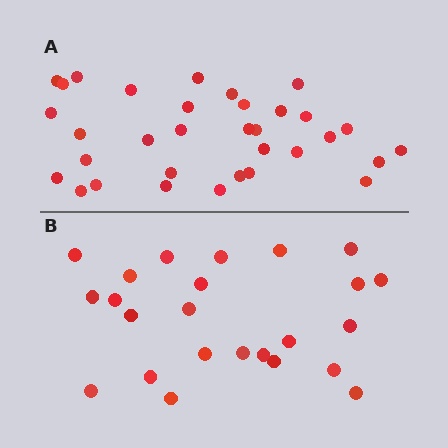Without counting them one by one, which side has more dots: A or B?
Region A (the top region) has more dots.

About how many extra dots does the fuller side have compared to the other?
Region A has roughly 8 or so more dots than region B.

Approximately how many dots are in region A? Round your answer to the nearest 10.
About 30 dots. (The exact count is 33, which rounds to 30.)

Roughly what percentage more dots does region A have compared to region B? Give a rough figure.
About 40% more.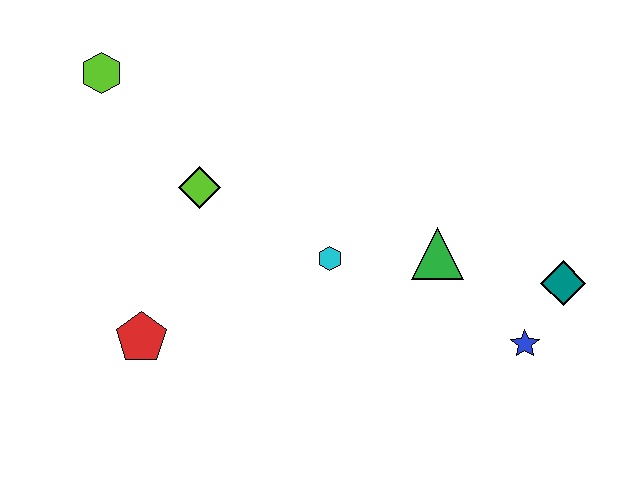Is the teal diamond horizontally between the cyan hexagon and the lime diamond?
No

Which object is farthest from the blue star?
The lime hexagon is farthest from the blue star.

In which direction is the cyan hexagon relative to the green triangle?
The cyan hexagon is to the left of the green triangle.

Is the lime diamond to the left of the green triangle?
Yes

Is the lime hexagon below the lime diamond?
No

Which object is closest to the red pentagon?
The lime diamond is closest to the red pentagon.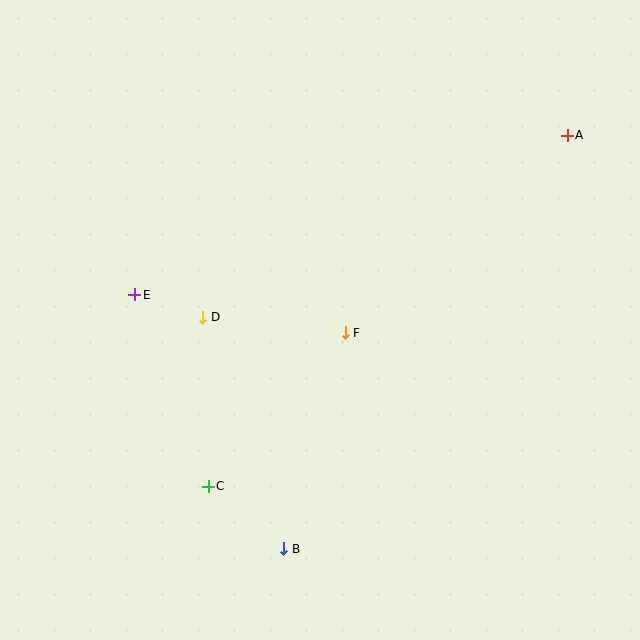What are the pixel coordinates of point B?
Point B is at (284, 549).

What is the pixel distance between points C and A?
The distance between C and A is 502 pixels.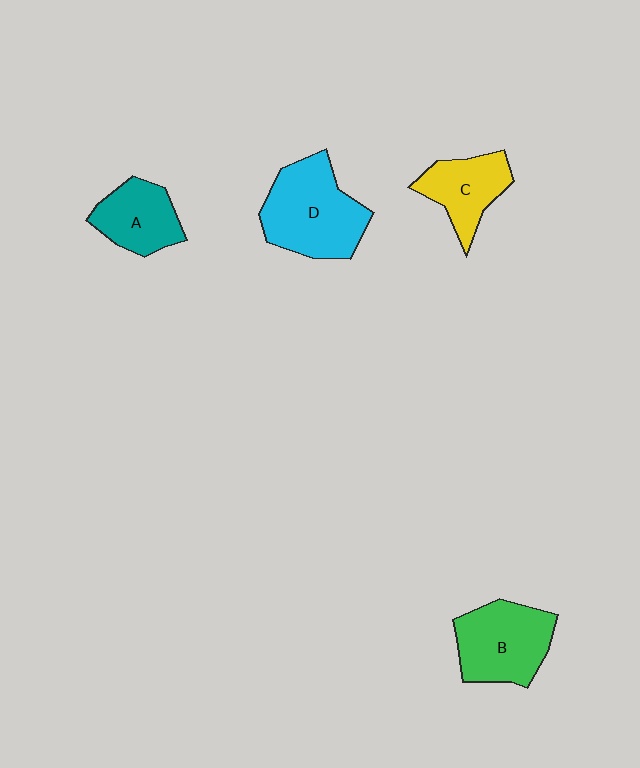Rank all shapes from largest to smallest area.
From largest to smallest: D (cyan), B (green), C (yellow), A (teal).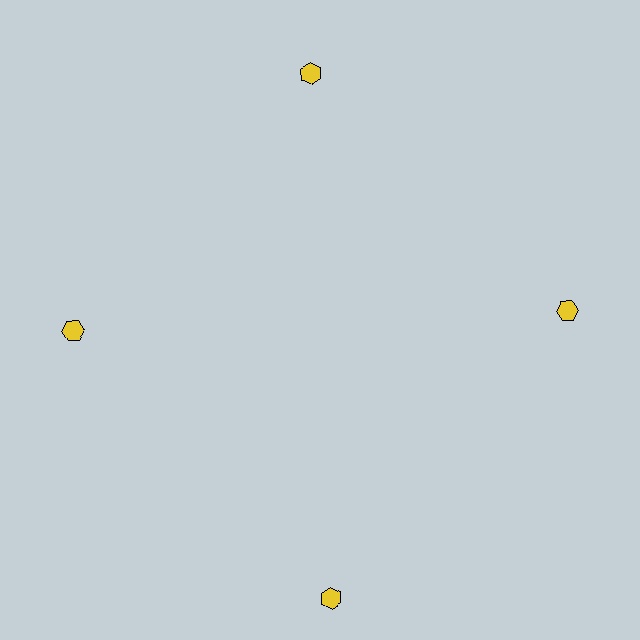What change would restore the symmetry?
The symmetry would be restored by moving it inward, back onto the ring so that all 4 hexagons sit at equal angles and equal distance from the center.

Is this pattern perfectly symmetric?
No. The 4 yellow hexagons are arranged in a ring, but one element near the 6 o'clock position is pushed outward from the center, breaking the 4-fold rotational symmetry.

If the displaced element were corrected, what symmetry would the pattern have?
It would have 4-fold rotational symmetry — the pattern would map onto itself every 90 degrees.